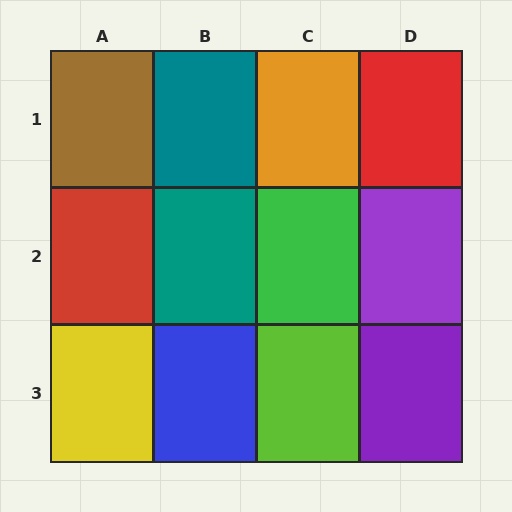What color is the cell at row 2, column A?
Red.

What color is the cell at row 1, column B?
Teal.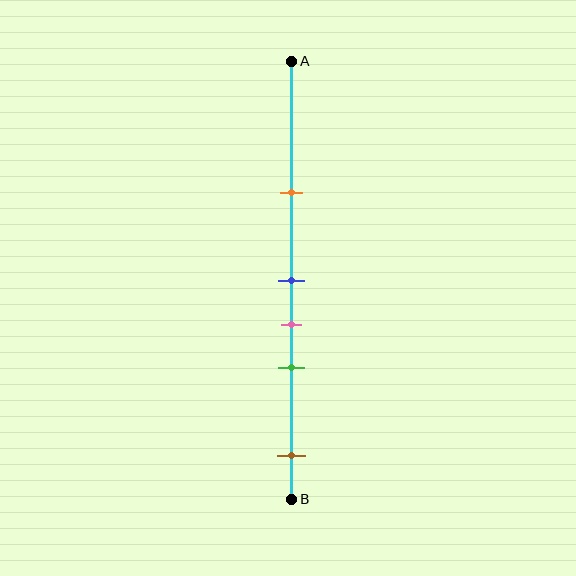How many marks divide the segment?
There are 5 marks dividing the segment.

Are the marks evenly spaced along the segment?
No, the marks are not evenly spaced.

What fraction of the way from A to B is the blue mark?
The blue mark is approximately 50% (0.5) of the way from A to B.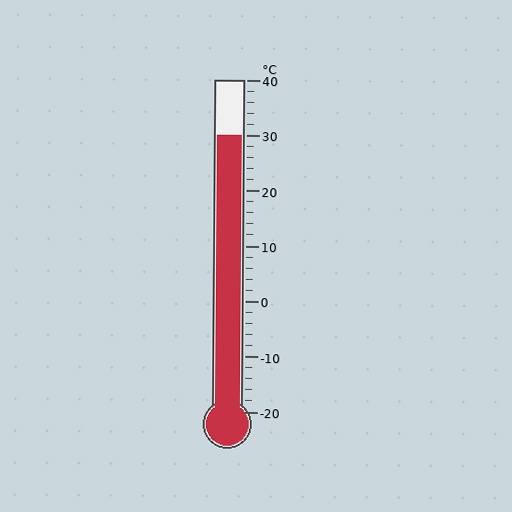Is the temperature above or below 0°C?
The temperature is above 0°C.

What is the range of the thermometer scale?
The thermometer scale ranges from -20°C to 40°C.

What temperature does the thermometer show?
The thermometer shows approximately 30°C.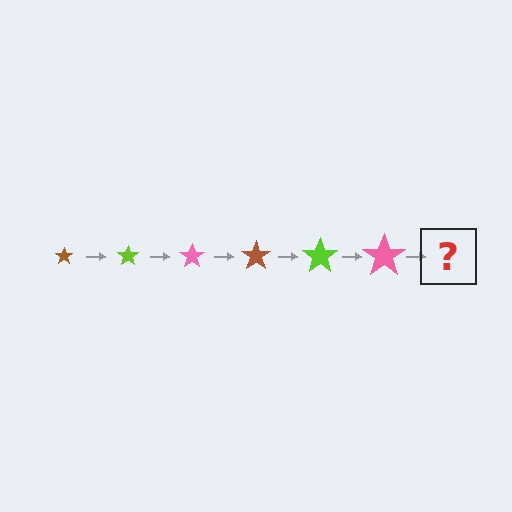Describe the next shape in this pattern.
It should be a brown star, larger than the previous one.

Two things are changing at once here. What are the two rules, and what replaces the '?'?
The two rules are that the star grows larger each step and the color cycles through brown, lime, and pink. The '?' should be a brown star, larger than the previous one.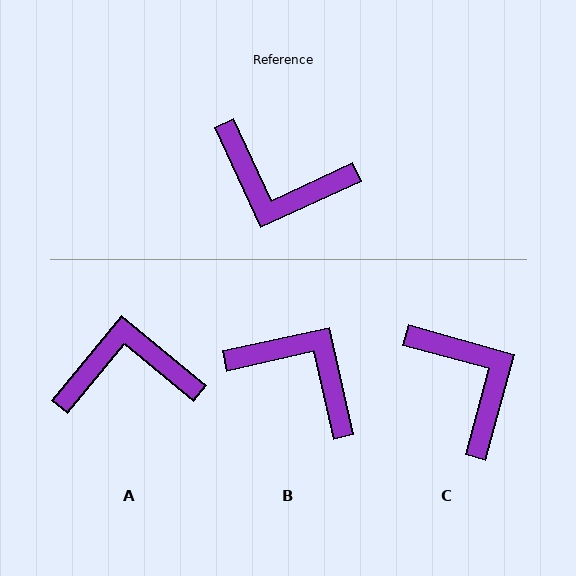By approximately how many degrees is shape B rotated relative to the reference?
Approximately 168 degrees counter-clockwise.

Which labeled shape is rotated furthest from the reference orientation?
B, about 168 degrees away.